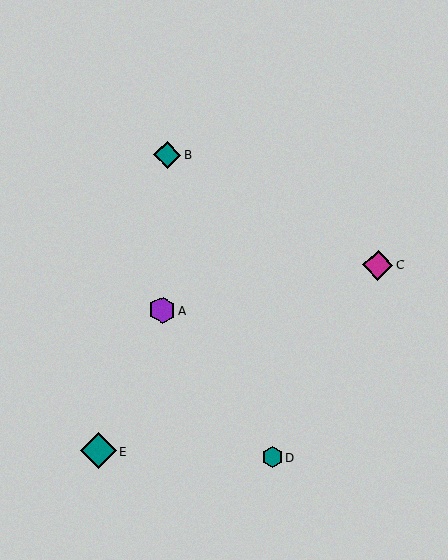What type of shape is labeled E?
Shape E is a teal diamond.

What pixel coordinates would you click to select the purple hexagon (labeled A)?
Click at (162, 310) to select the purple hexagon A.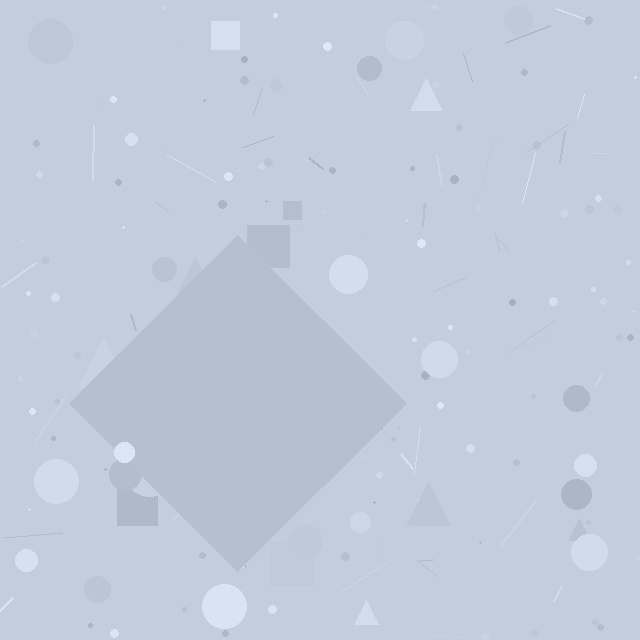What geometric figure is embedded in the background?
A diamond is embedded in the background.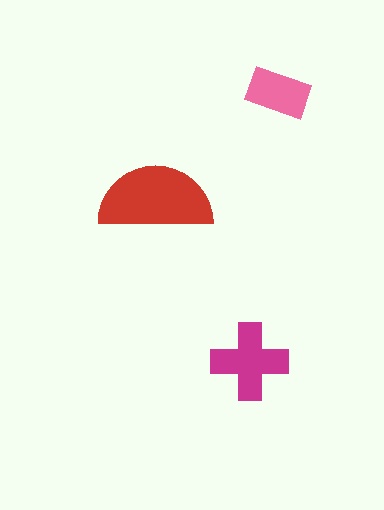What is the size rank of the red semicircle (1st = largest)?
1st.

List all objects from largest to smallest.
The red semicircle, the magenta cross, the pink rectangle.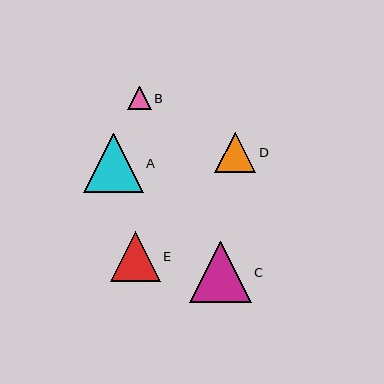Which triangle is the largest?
Triangle C is the largest with a size of approximately 61 pixels.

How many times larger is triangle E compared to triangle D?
Triangle E is approximately 1.2 times the size of triangle D.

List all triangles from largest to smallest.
From largest to smallest: C, A, E, D, B.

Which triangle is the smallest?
Triangle B is the smallest with a size of approximately 23 pixels.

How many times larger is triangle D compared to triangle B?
Triangle D is approximately 1.8 times the size of triangle B.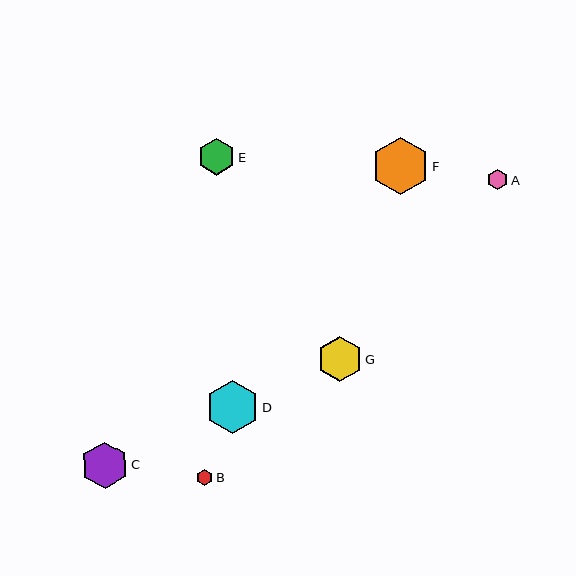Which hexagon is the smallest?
Hexagon B is the smallest with a size of approximately 16 pixels.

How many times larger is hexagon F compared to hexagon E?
Hexagon F is approximately 1.6 times the size of hexagon E.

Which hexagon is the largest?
Hexagon F is the largest with a size of approximately 58 pixels.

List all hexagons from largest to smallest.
From largest to smallest: F, D, C, G, E, A, B.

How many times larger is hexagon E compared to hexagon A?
Hexagon E is approximately 1.8 times the size of hexagon A.